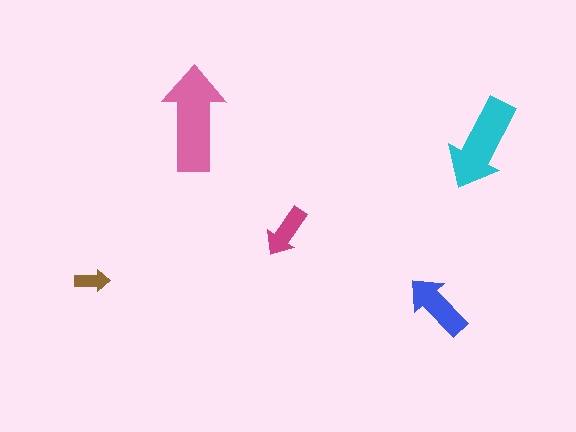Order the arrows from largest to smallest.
the pink one, the cyan one, the blue one, the magenta one, the brown one.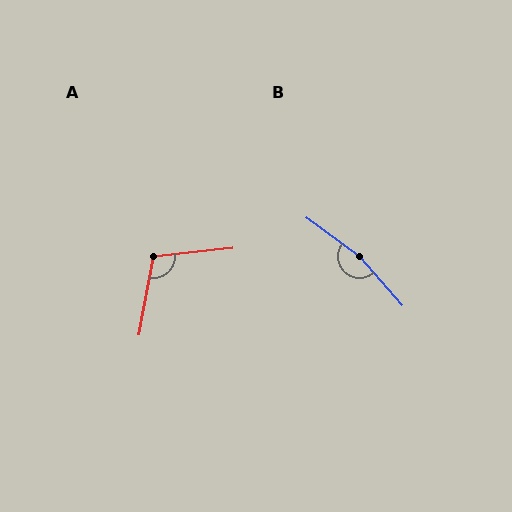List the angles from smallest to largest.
A (107°), B (167°).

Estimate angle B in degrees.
Approximately 167 degrees.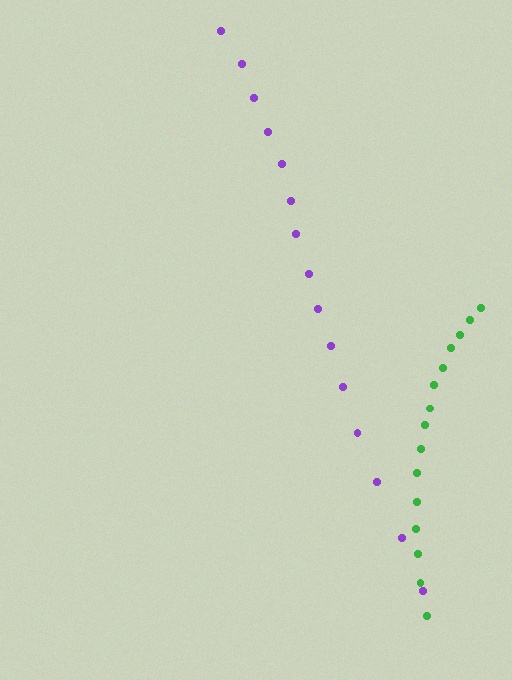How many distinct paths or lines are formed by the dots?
There are 2 distinct paths.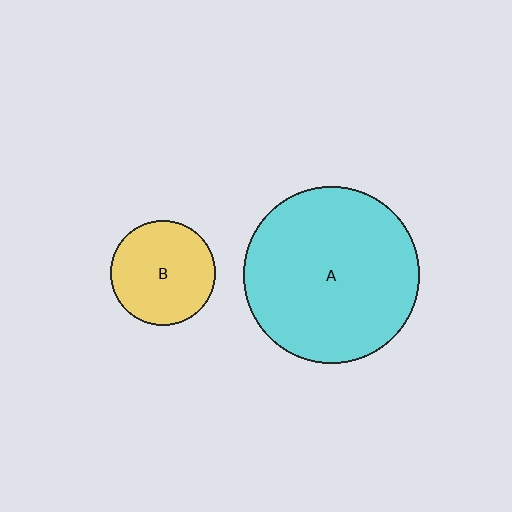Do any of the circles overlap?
No, none of the circles overlap.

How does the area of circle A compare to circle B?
Approximately 2.9 times.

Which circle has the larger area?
Circle A (cyan).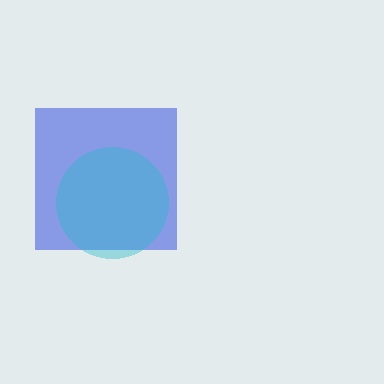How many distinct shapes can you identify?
There are 2 distinct shapes: a blue square, a cyan circle.